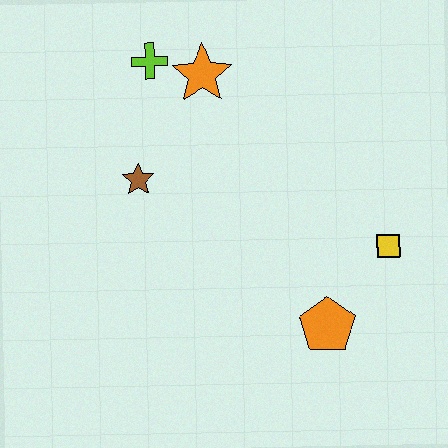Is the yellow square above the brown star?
No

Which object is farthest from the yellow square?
The lime cross is farthest from the yellow square.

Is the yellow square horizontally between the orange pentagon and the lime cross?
No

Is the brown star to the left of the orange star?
Yes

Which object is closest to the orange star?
The lime cross is closest to the orange star.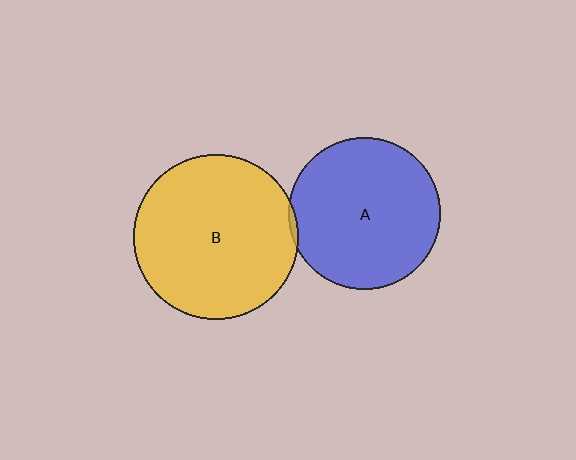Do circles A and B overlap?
Yes.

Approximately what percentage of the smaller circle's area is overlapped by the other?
Approximately 5%.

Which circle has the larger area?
Circle B (yellow).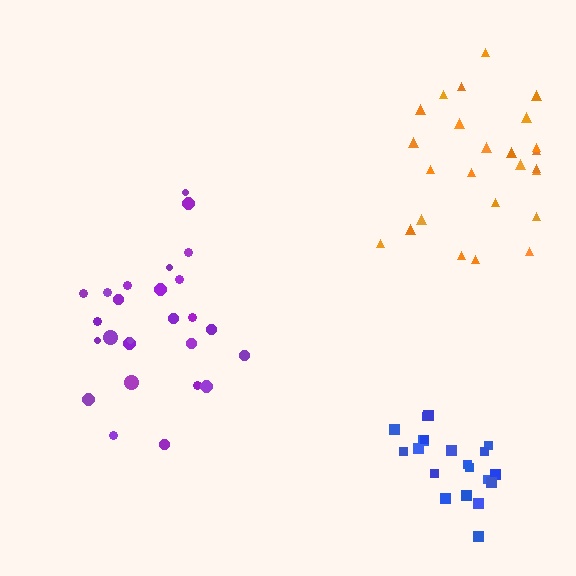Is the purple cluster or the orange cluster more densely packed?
Purple.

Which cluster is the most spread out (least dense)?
Orange.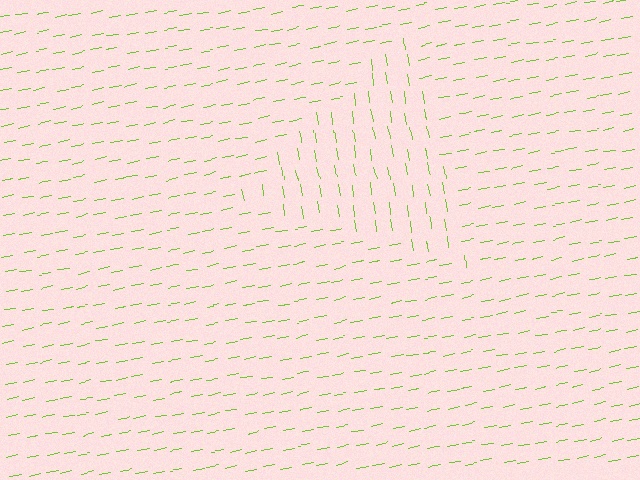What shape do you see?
I see a triangle.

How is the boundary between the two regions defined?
The boundary is defined purely by a change in line orientation (approximately 88 degrees difference). All lines are the same color and thickness.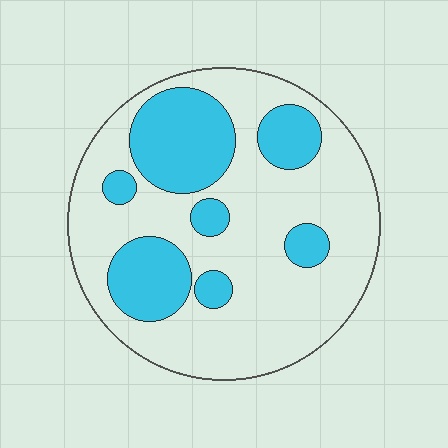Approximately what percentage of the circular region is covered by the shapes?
Approximately 30%.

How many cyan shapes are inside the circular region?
7.